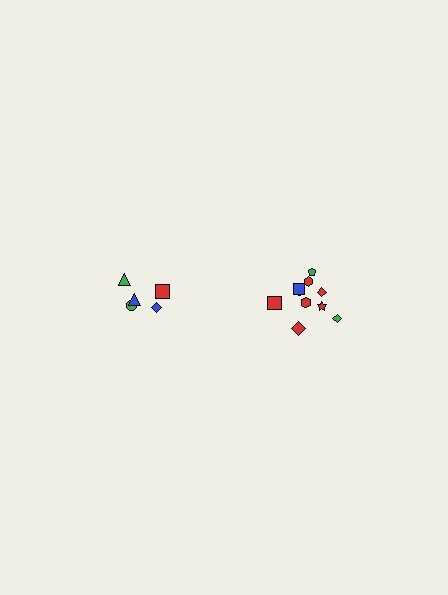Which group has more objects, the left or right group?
The right group.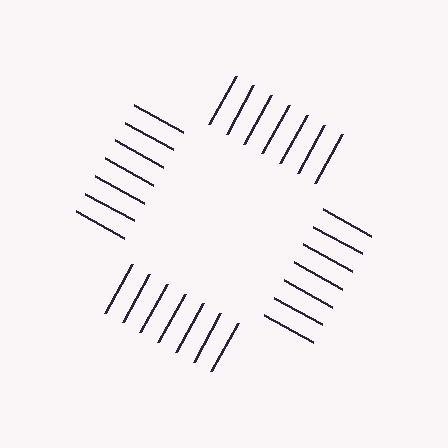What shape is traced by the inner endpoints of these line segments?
An illusory square — the line segments terminate on its edges but no continuous stroke is drawn.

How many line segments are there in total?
28 — 7 along each of the 4 edges.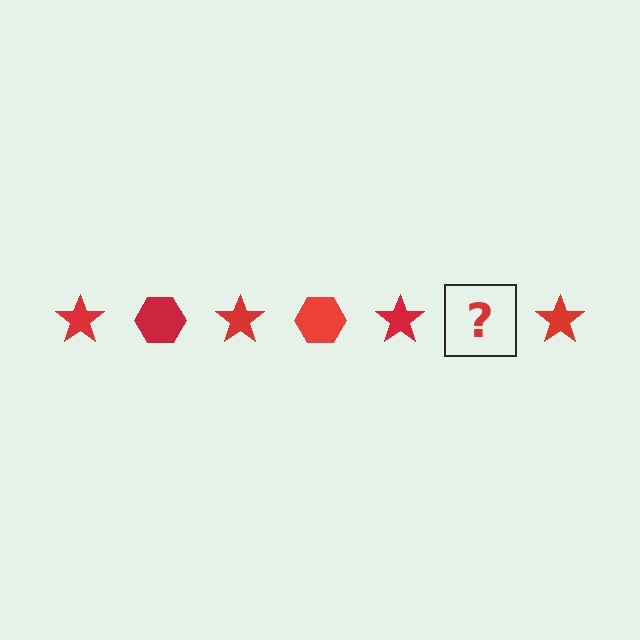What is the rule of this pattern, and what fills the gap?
The rule is that the pattern cycles through star, hexagon shapes in red. The gap should be filled with a red hexagon.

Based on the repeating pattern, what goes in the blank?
The blank should be a red hexagon.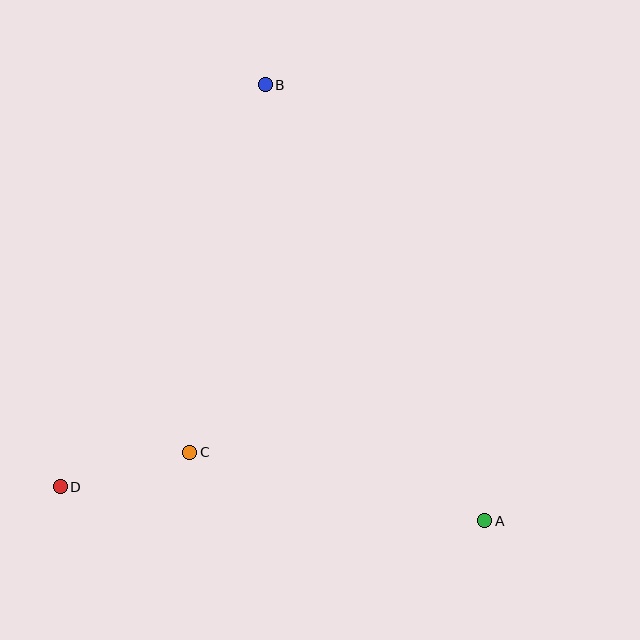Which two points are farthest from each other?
Points A and B are farthest from each other.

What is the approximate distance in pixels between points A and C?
The distance between A and C is approximately 303 pixels.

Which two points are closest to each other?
Points C and D are closest to each other.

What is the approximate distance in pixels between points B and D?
The distance between B and D is approximately 451 pixels.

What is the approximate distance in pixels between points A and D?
The distance between A and D is approximately 426 pixels.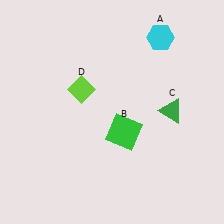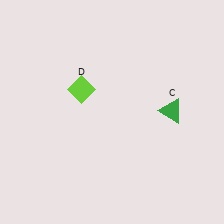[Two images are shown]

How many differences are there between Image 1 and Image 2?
There are 2 differences between the two images.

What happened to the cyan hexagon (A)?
The cyan hexagon (A) was removed in Image 2. It was in the top-right area of Image 1.